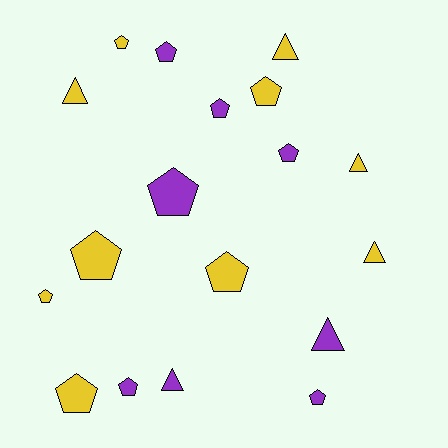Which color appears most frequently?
Yellow, with 10 objects.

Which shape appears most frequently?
Pentagon, with 12 objects.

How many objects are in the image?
There are 18 objects.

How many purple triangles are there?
There are 2 purple triangles.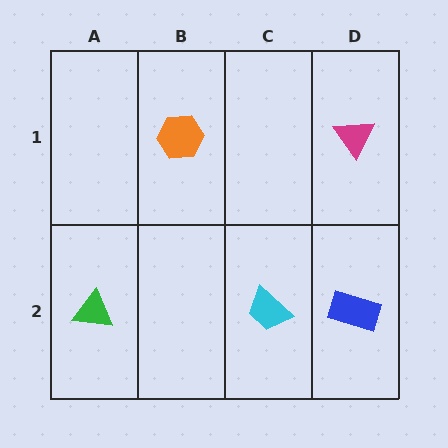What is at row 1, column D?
A magenta triangle.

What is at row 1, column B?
An orange hexagon.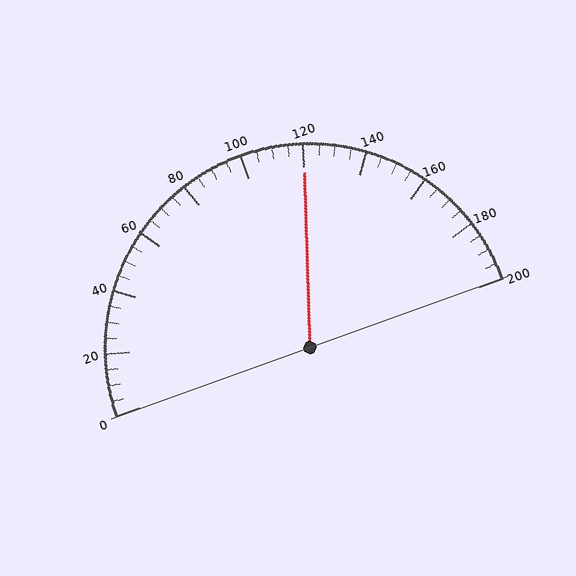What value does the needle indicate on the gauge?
The needle indicates approximately 120.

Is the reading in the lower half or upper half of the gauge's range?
The reading is in the upper half of the range (0 to 200).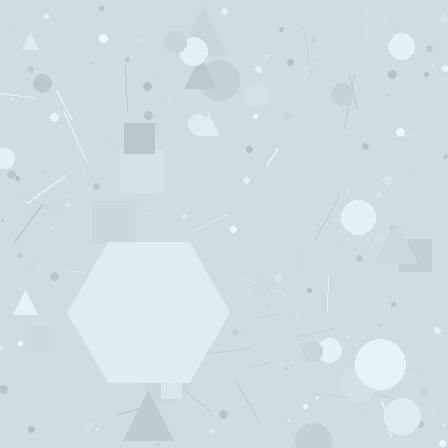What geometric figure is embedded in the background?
A hexagon is embedded in the background.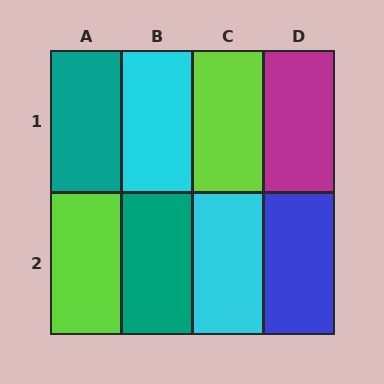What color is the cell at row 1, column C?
Lime.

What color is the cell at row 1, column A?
Teal.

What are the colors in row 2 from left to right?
Lime, teal, cyan, blue.